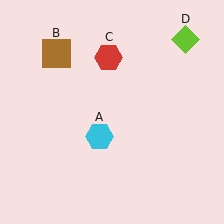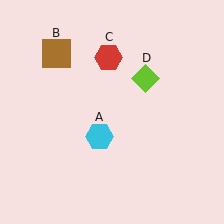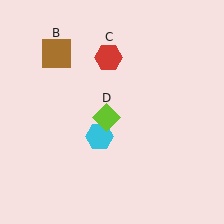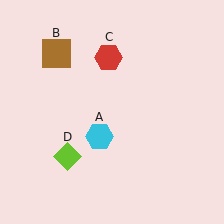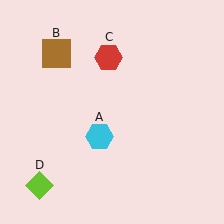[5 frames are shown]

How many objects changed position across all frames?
1 object changed position: lime diamond (object D).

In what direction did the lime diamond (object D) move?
The lime diamond (object D) moved down and to the left.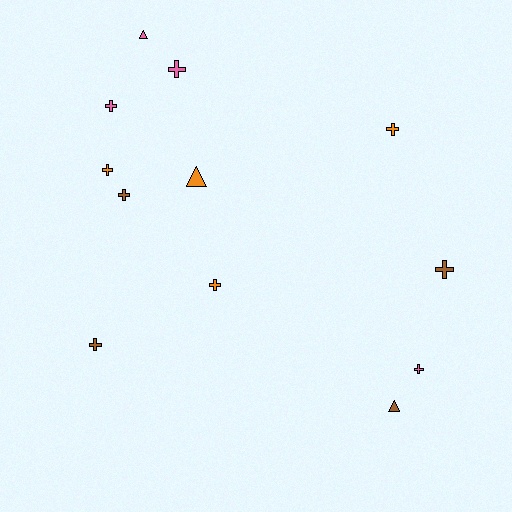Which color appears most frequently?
Pink, with 4 objects.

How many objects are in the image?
There are 12 objects.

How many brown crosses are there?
There are 3 brown crosses.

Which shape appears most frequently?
Cross, with 9 objects.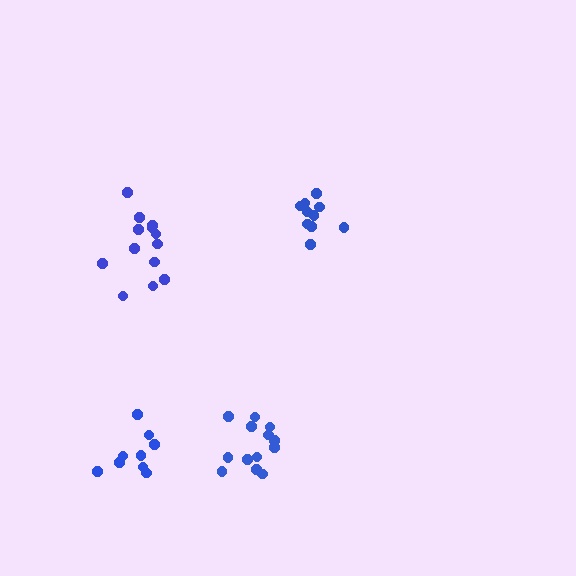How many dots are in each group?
Group 1: 10 dots, Group 2: 13 dots, Group 3: 13 dots, Group 4: 9 dots (45 total).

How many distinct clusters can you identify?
There are 4 distinct clusters.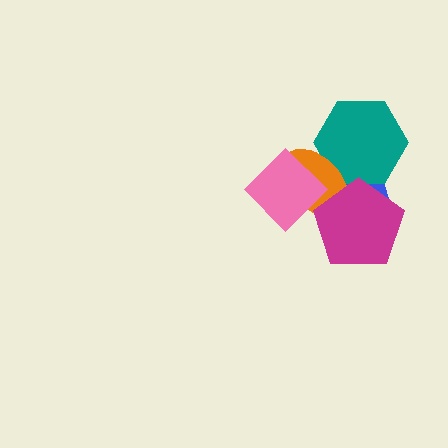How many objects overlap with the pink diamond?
1 object overlaps with the pink diamond.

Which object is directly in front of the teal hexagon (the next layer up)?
The orange ellipse is directly in front of the teal hexagon.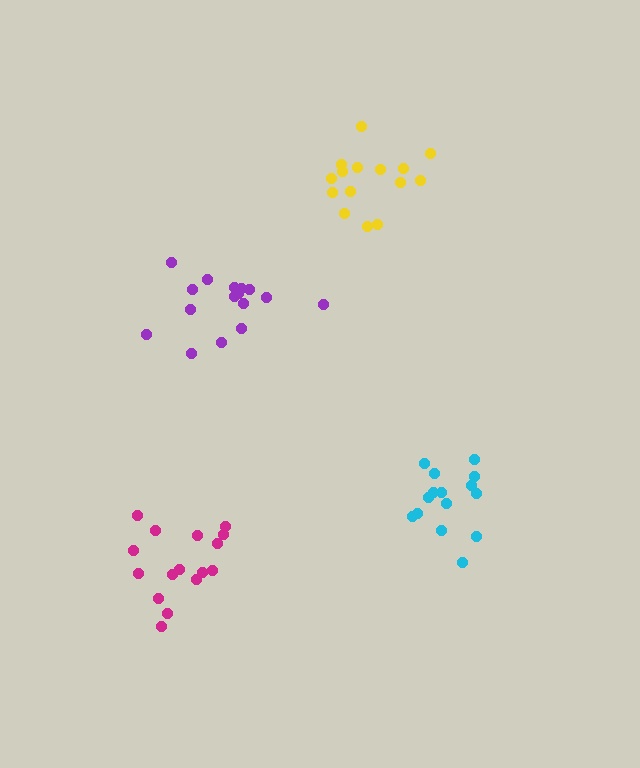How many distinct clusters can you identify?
There are 4 distinct clusters.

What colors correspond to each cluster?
The clusters are colored: purple, magenta, yellow, cyan.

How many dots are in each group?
Group 1: 16 dots, Group 2: 16 dots, Group 3: 15 dots, Group 4: 15 dots (62 total).